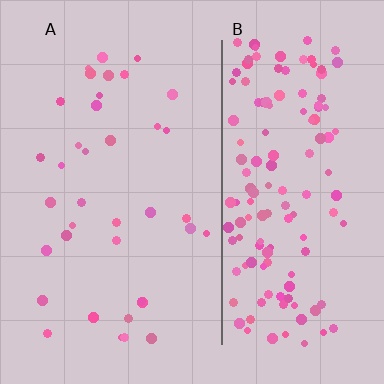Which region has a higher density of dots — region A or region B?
B (the right).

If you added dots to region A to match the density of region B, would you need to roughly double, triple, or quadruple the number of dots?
Approximately quadruple.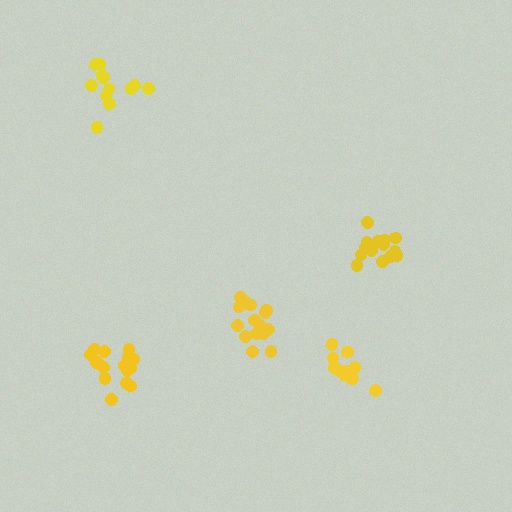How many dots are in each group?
Group 1: 15 dots, Group 2: 14 dots, Group 3: 11 dots, Group 4: 16 dots, Group 5: 12 dots (68 total).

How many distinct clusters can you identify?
There are 5 distinct clusters.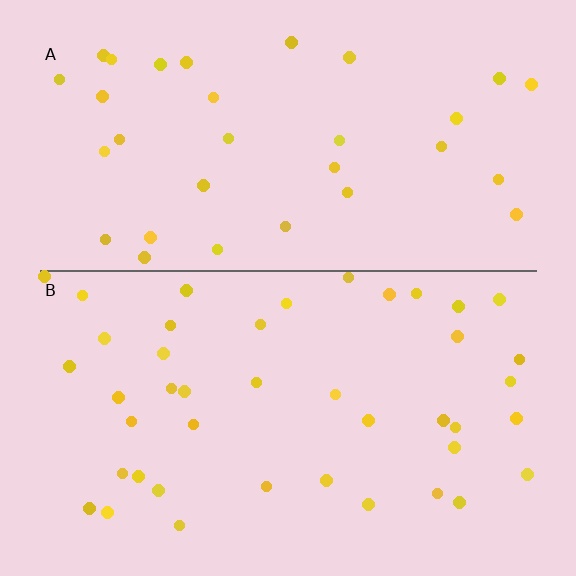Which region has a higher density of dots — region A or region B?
B (the bottom).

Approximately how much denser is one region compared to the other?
Approximately 1.3× — region B over region A.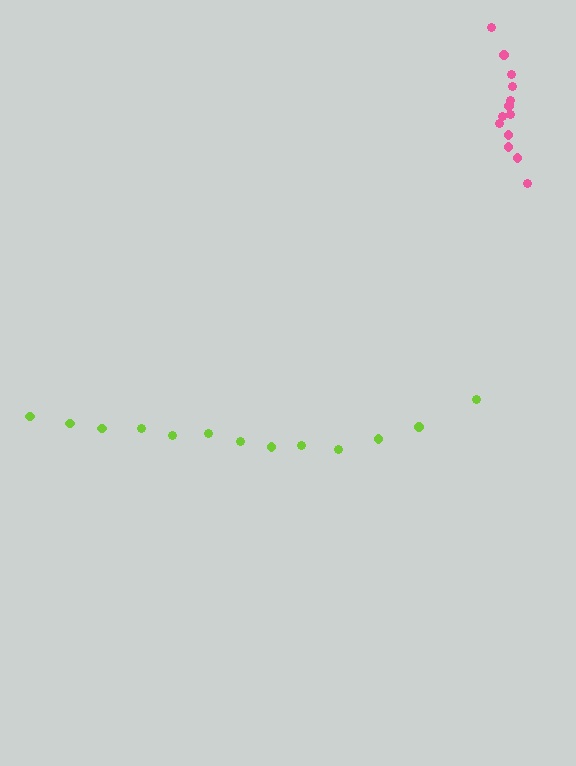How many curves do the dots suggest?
There are 2 distinct paths.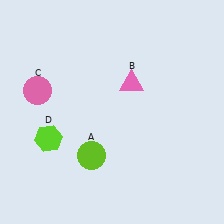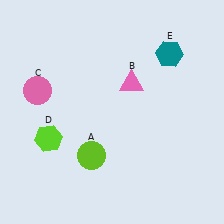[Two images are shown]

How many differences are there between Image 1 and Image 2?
There is 1 difference between the two images.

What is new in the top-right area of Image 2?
A teal hexagon (E) was added in the top-right area of Image 2.